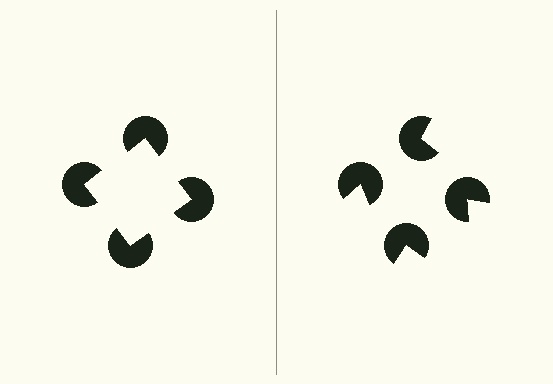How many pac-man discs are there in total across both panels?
8 — 4 on each side.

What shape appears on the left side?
An illusory square.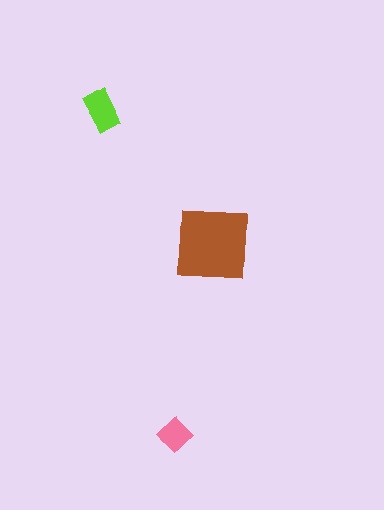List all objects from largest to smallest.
The brown square, the lime rectangle, the pink diamond.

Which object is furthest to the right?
The brown square is rightmost.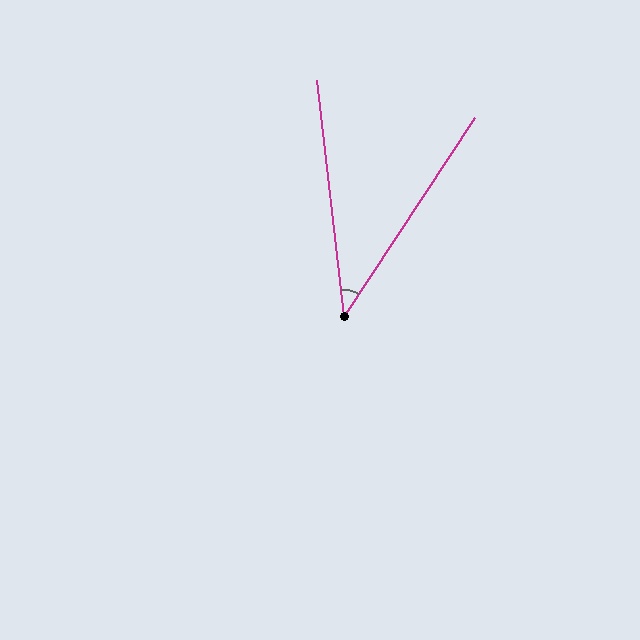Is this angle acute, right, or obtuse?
It is acute.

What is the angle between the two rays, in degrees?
Approximately 40 degrees.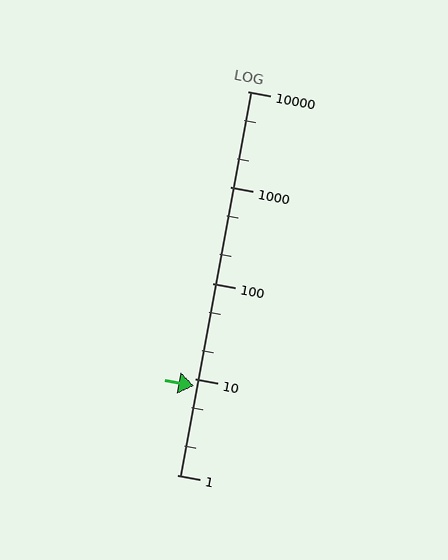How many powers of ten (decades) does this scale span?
The scale spans 4 decades, from 1 to 10000.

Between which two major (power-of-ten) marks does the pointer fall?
The pointer is between 1 and 10.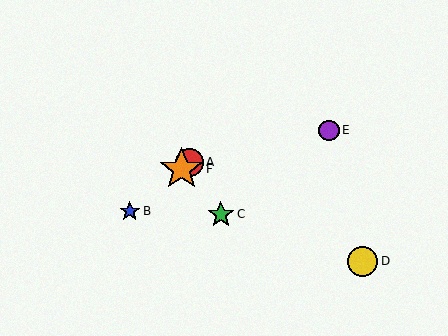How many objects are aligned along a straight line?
3 objects (A, B, F) are aligned along a straight line.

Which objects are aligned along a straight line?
Objects A, B, F are aligned along a straight line.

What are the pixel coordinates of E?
Object E is at (329, 130).